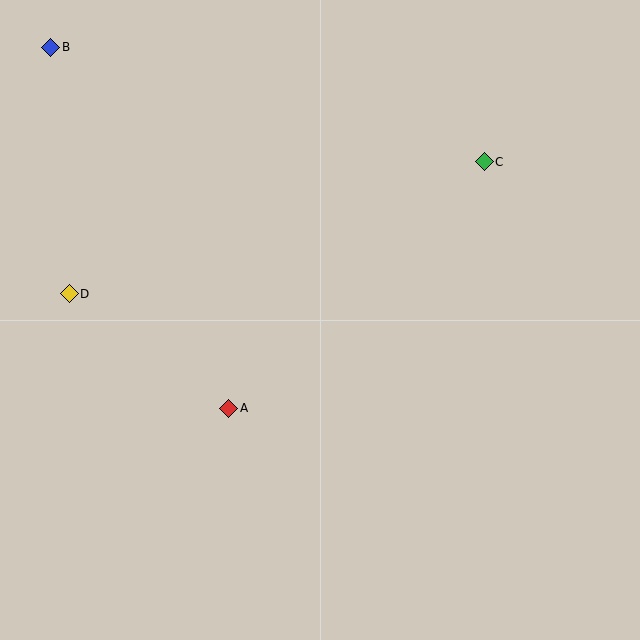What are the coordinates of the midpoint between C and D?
The midpoint between C and D is at (277, 228).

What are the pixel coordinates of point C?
Point C is at (484, 162).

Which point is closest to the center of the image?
Point A at (229, 408) is closest to the center.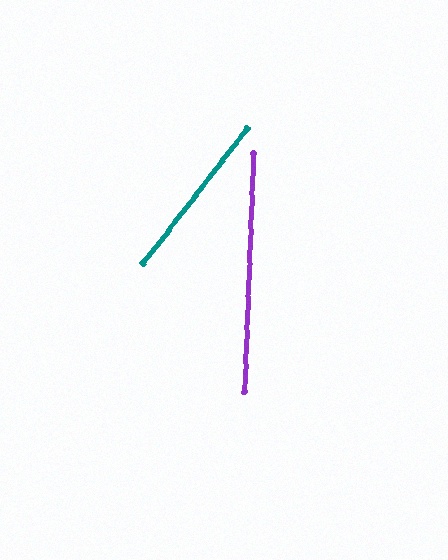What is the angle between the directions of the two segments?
Approximately 36 degrees.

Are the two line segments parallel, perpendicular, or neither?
Neither parallel nor perpendicular — they differ by about 36°.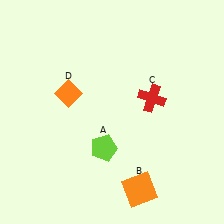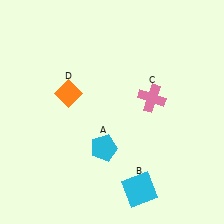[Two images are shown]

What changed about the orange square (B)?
In Image 1, B is orange. In Image 2, it changed to cyan.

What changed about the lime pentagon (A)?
In Image 1, A is lime. In Image 2, it changed to cyan.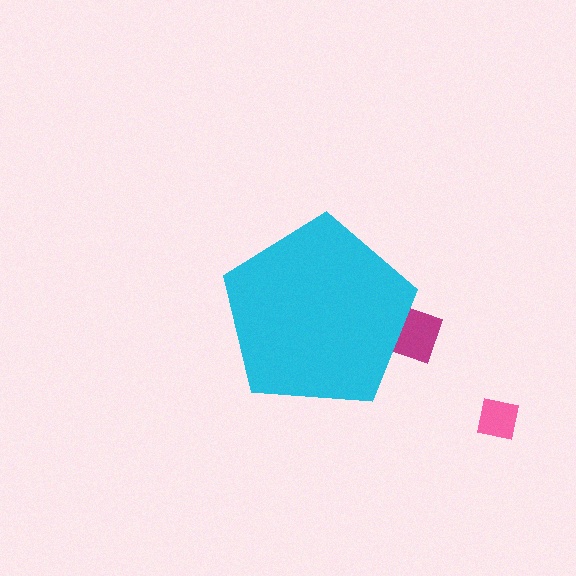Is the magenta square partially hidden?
Yes, the magenta square is partially hidden behind the cyan pentagon.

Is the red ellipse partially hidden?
Yes, the red ellipse is partially hidden behind the cyan pentagon.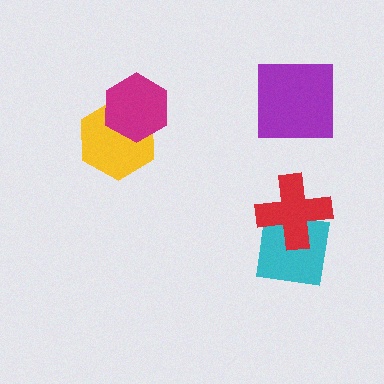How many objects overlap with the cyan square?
1 object overlaps with the cyan square.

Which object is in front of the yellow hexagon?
The magenta hexagon is in front of the yellow hexagon.